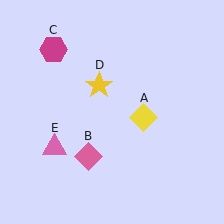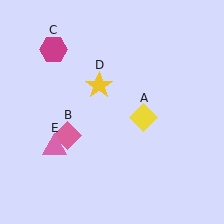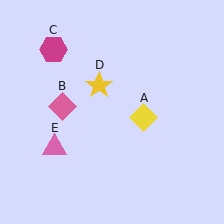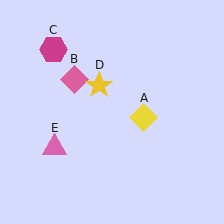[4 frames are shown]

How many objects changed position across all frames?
1 object changed position: pink diamond (object B).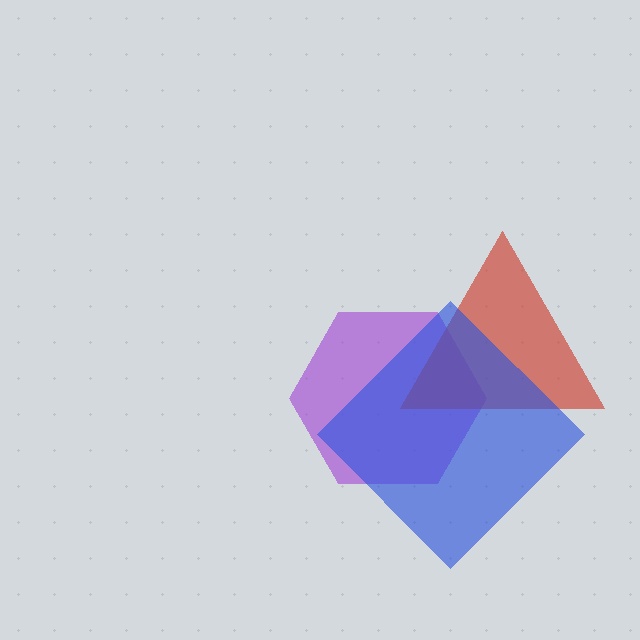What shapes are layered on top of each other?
The layered shapes are: a purple hexagon, a red triangle, a blue diamond.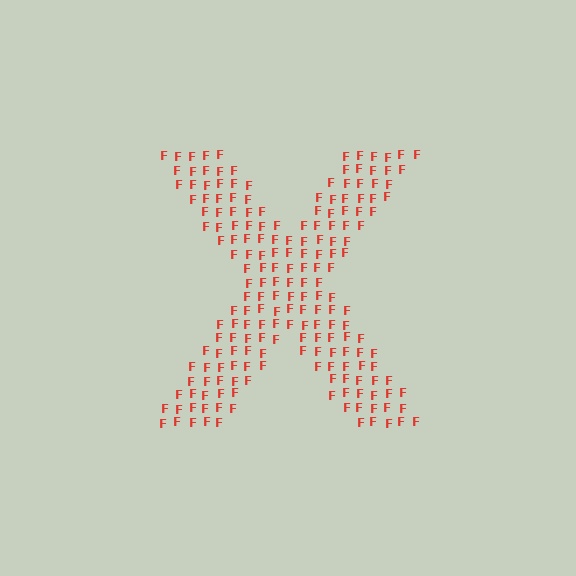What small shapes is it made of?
It is made of small letter F's.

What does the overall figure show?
The overall figure shows the letter X.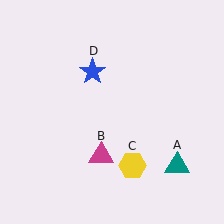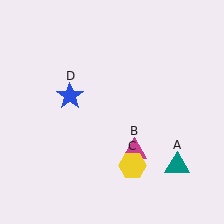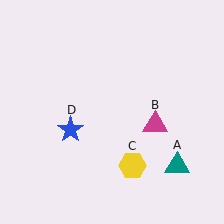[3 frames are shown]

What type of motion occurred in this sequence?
The magenta triangle (object B), blue star (object D) rotated counterclockwise around the center of the scene.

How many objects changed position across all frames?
2 objects changed position: magenta triangle (object B), blue star (object D).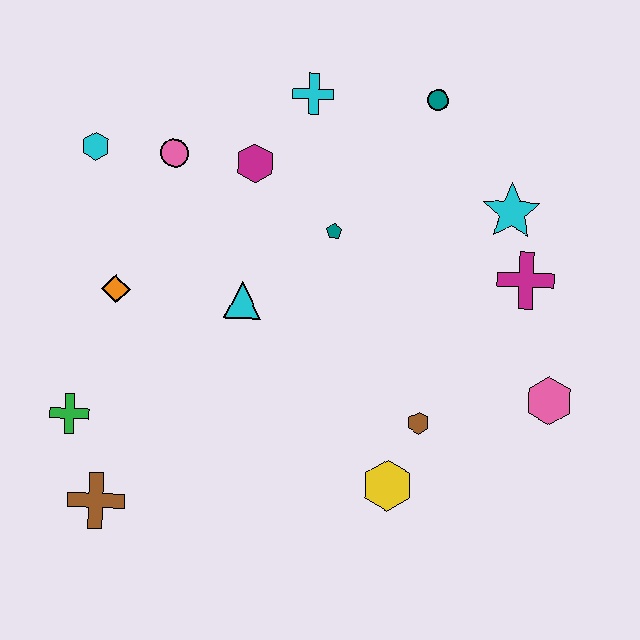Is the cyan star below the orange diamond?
No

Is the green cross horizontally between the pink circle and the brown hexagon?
No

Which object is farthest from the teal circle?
The brown cross is farthest from the teal circle.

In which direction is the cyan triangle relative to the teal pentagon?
The cyan triangle is to the left of the teal pentagon.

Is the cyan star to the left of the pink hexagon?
Yes